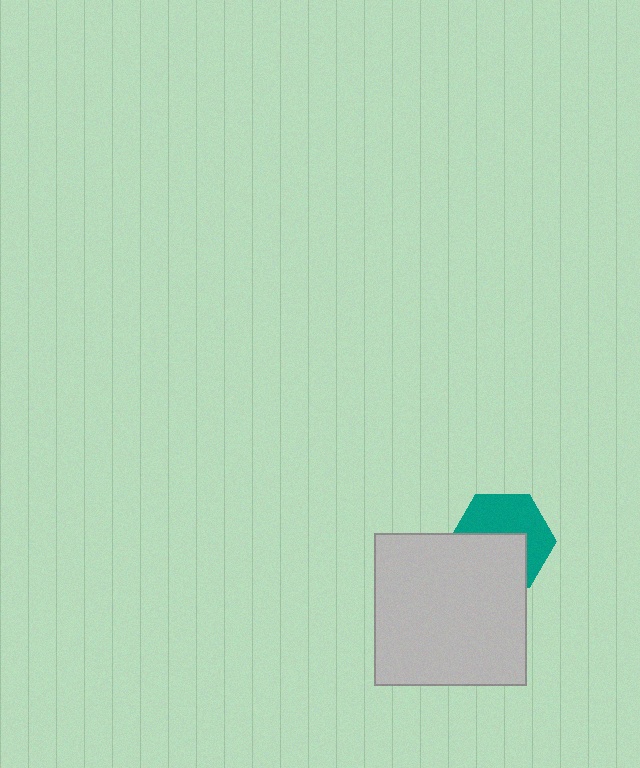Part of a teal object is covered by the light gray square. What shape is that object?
It is a hexagon.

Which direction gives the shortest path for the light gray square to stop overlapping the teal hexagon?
Moving down gives the shortest separation.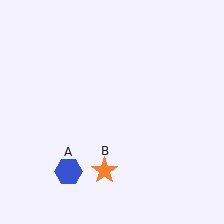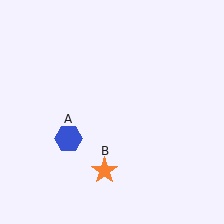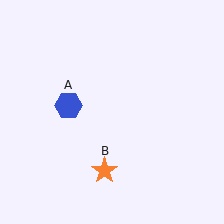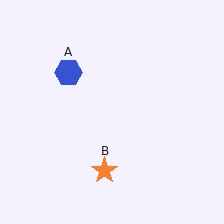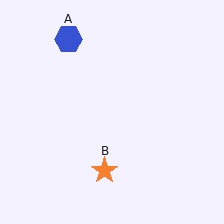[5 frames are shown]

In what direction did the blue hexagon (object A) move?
The blue hexagon (object A) moved up.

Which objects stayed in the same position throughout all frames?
Orange star (object B) remained stationary.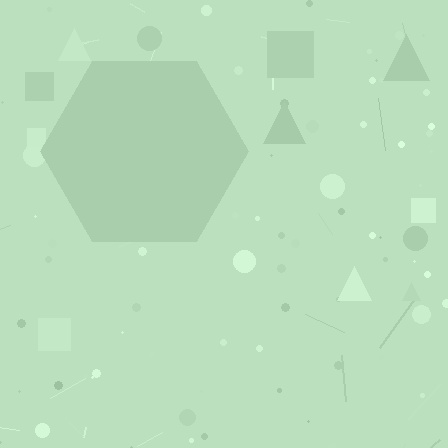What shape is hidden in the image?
A hexagon is hidden in the image.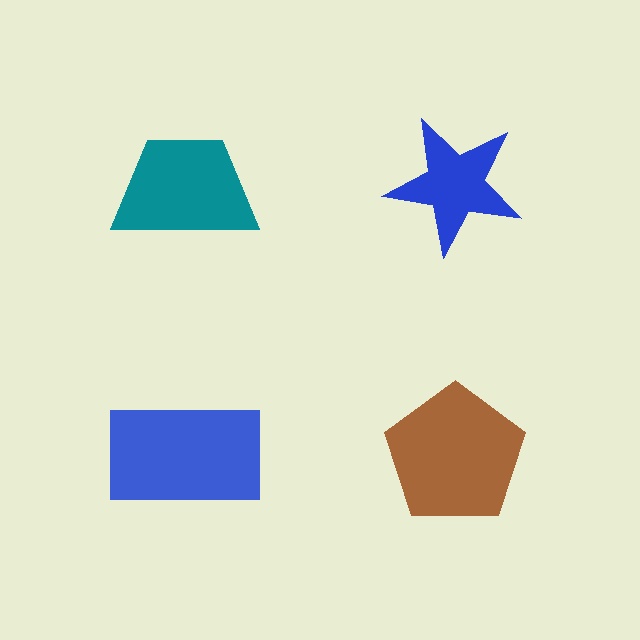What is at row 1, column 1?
A teal trapezoid.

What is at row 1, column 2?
A blue star.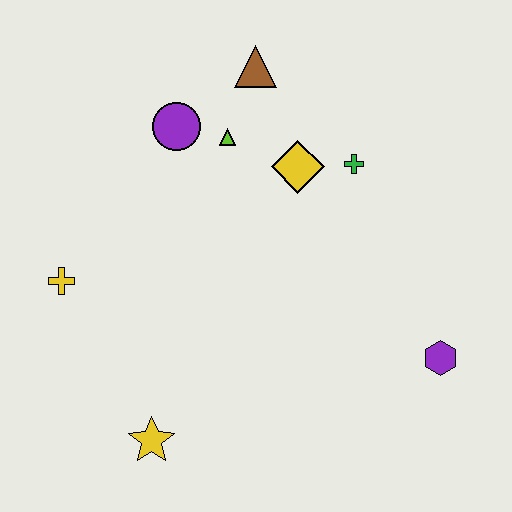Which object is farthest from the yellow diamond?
The yellow star is farthest from the yellow diamond.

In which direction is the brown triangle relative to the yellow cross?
The brown triangle is above the yellow cross.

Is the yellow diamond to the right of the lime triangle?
Yes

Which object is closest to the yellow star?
The yellow cross is closest to the yellow star.